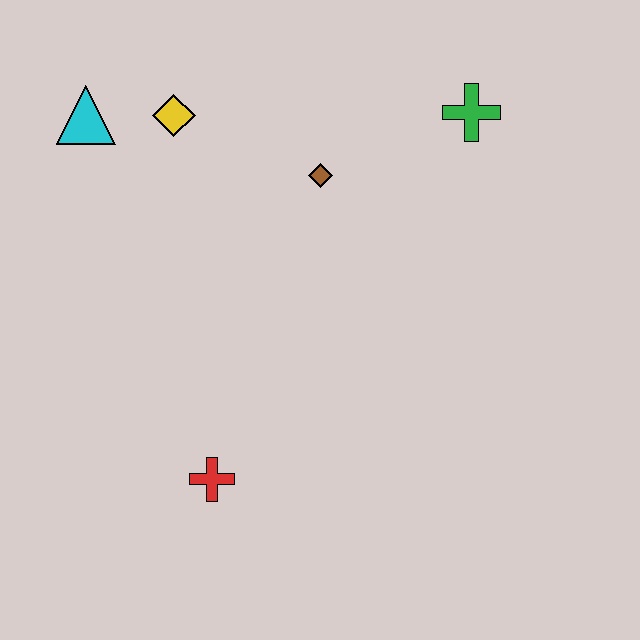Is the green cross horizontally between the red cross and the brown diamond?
No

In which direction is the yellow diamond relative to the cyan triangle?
The yellow diamond is to the right of the cyan triangle.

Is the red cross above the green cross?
No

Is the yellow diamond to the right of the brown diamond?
No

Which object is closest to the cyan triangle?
The yellow diamond is closest to the cyan triangle.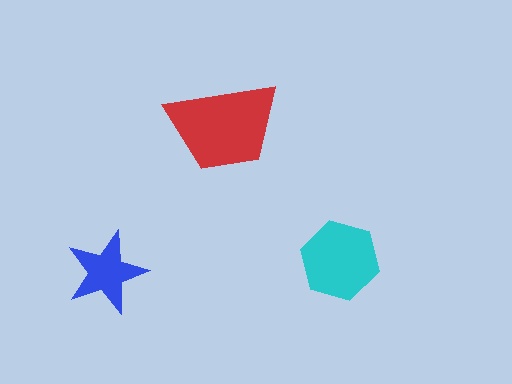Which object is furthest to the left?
The blue star is leftmost.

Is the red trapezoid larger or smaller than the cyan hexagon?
Larger.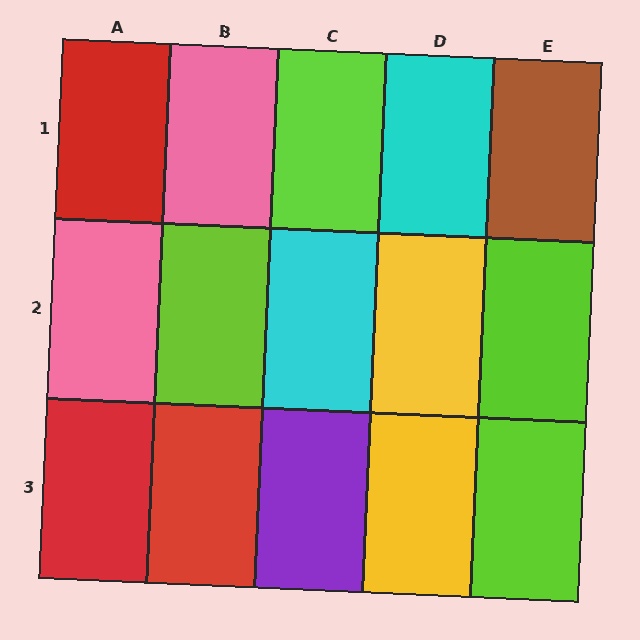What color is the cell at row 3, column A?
Red.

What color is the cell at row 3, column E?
Lime.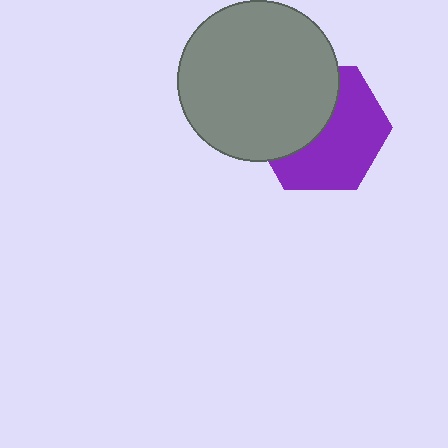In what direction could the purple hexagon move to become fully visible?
The purple hexagon could move toward the lower-right. That would shift it out from behind the gray circle entirely.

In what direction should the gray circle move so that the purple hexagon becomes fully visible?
The gray circle should move toward the upper-left. That is the shortest direction to clear the overlap and leave the purple hexagon fully visible.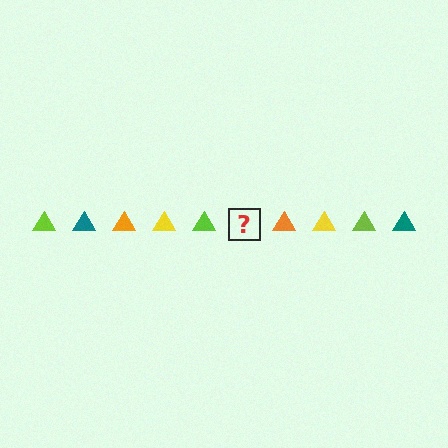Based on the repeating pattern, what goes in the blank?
The blank should be a teal triangle.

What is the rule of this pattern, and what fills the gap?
The rule is that the pattern cycles through lime, teal, orange, yellow triangles. The gap should be filled with a teal triangle.